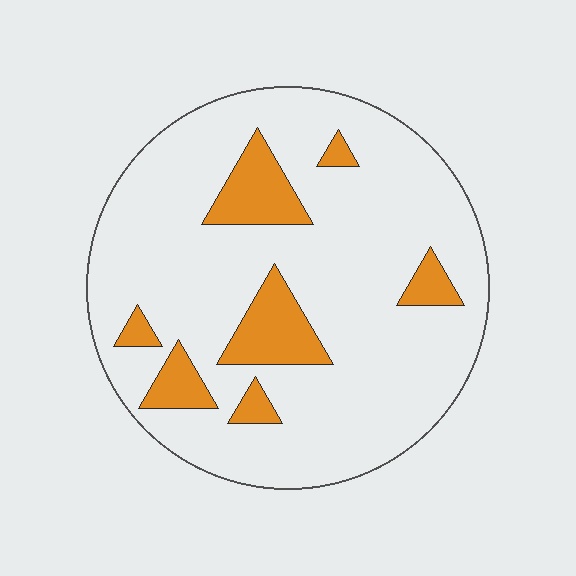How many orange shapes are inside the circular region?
7.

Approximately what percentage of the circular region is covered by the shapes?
Approximately 15%.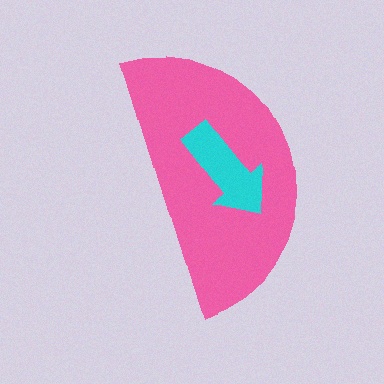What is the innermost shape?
The cyan arrow.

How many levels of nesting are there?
2.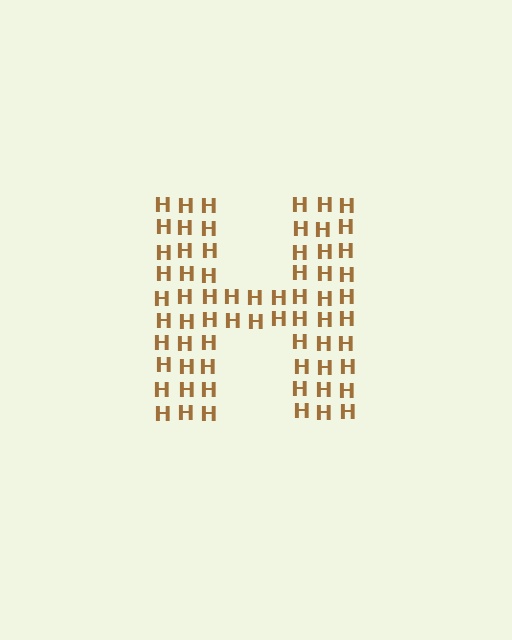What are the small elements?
The small elements are letter H's.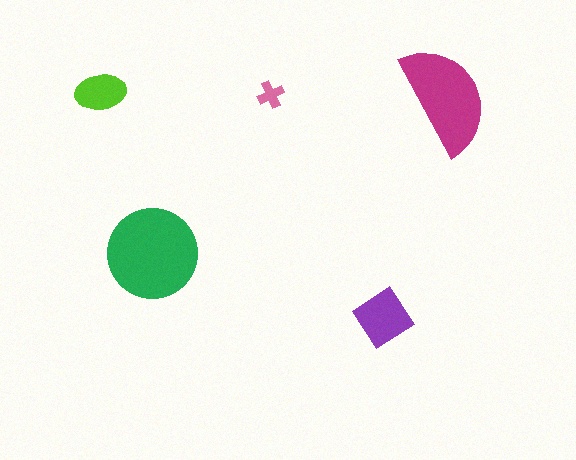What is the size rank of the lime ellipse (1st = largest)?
4th.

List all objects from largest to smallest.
The green circle, the magenta semicircle, the purple diamond, the lime ellipse, the pink cross.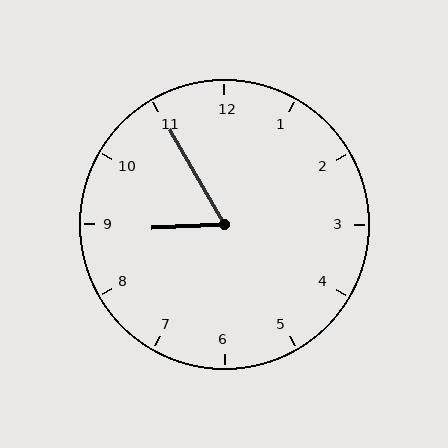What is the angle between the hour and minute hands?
Approximately 62 degrees.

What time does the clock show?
8:55.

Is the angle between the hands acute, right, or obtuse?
It is acute.